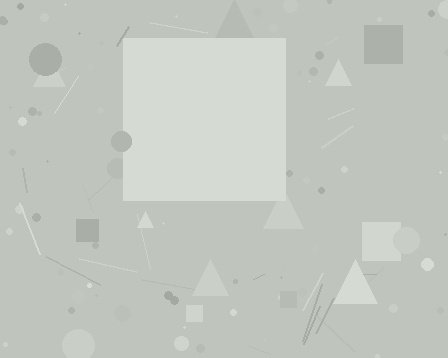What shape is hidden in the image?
A square is hidden in the image.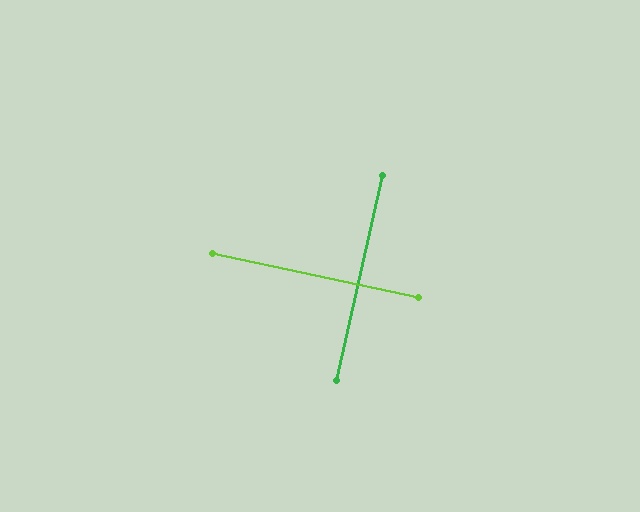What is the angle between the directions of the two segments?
Approximately 89 degrees.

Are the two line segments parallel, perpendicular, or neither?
Perpendicular — they meet at approximately 89°.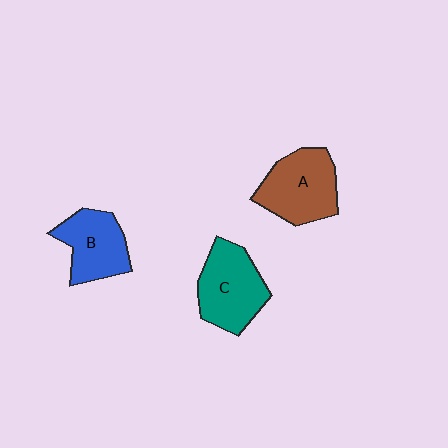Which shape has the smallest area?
Shape B (blue).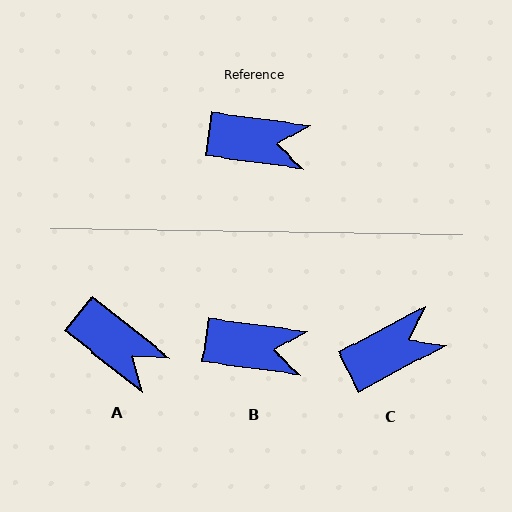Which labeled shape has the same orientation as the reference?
B.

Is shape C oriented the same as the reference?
No, it is off by about 36 degrees.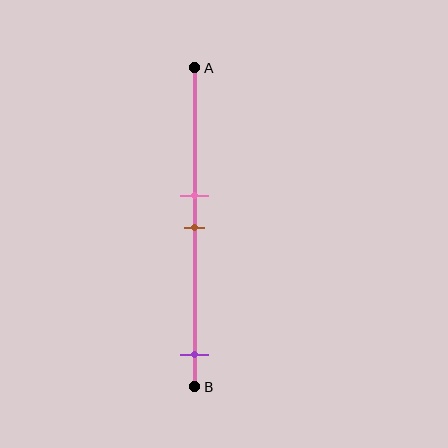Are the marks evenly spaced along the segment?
No, the marks are not evenly spaced.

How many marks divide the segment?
There are 3 marks dividing the segment.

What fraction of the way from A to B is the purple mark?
The purple mark is approximately 90% (0.9) of the way from A to B.